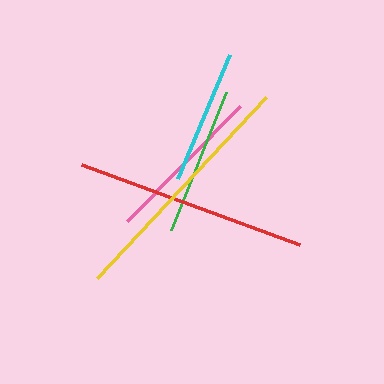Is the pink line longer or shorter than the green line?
The pink line is longer than the green line.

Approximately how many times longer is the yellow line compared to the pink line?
The yellow line is approximately 1.5 times the length of the pink line.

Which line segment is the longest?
The yellow line is the longest at approximately 248 pixels.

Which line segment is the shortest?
The cyan line is the shortest at approximately 135 pixels.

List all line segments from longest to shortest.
From longest to shortest: yellow, red, pink, green, cyan.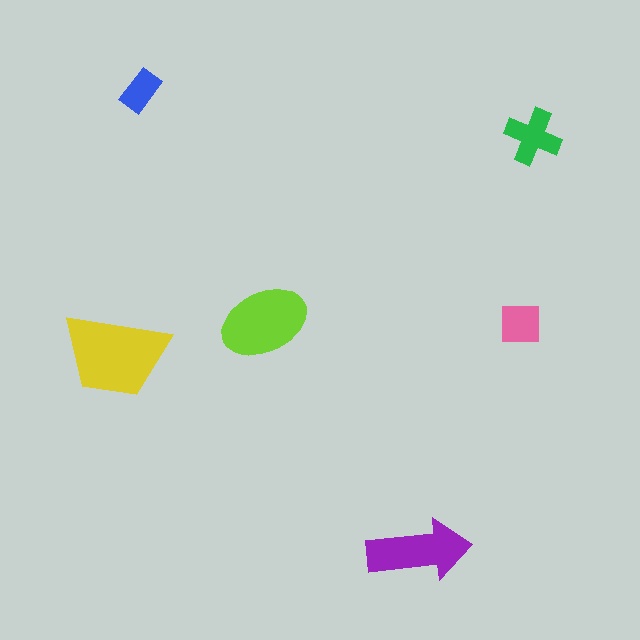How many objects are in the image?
There are 6 objects in the image.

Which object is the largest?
The yellow trapezoid.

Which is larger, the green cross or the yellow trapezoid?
The yellow trapezoid.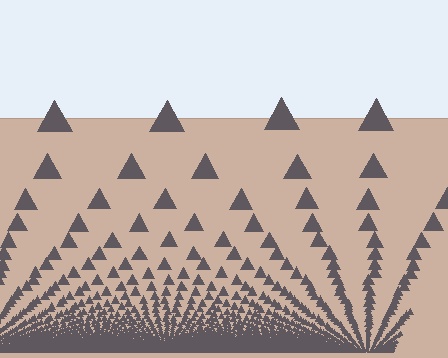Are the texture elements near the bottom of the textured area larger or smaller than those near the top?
Smaller. The gradient is inverted — elements near the bottom are smaller and denser.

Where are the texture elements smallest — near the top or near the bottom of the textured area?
Near the bottom.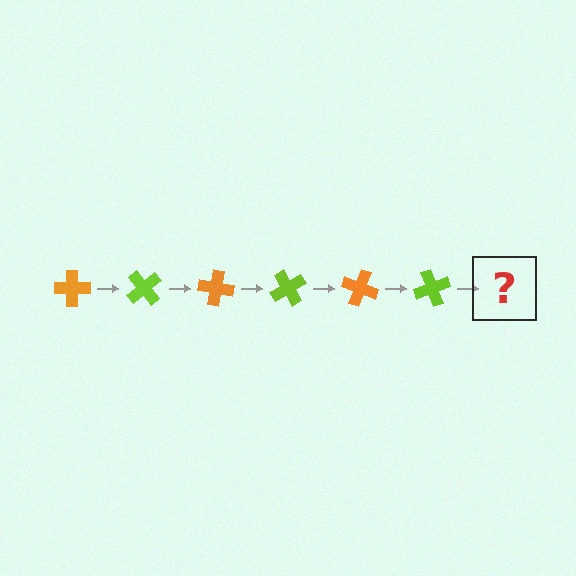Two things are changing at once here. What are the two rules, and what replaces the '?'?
The two rules are that it rotates 50 degrees each step and the color cycles through orange and lime. The '?' should be an orange cross, rotated 300 degrees from the start.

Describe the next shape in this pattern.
It should be an orange cross, rotated 300 degrees from the start.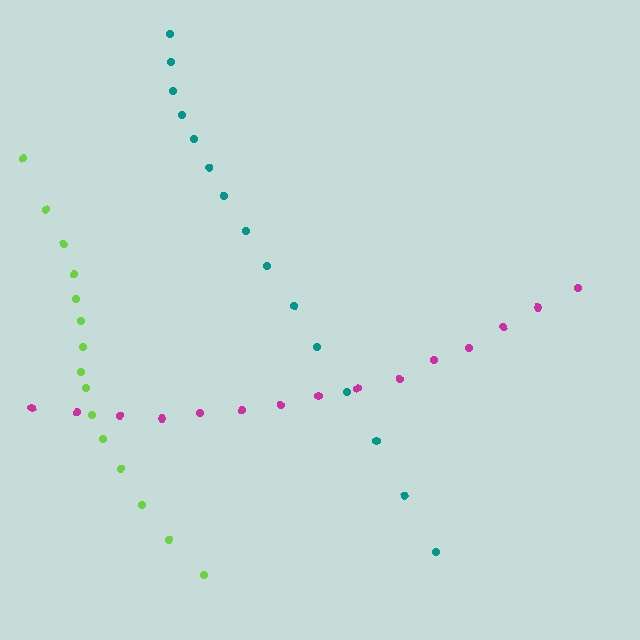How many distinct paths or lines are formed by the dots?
There are 3 distinct paths.